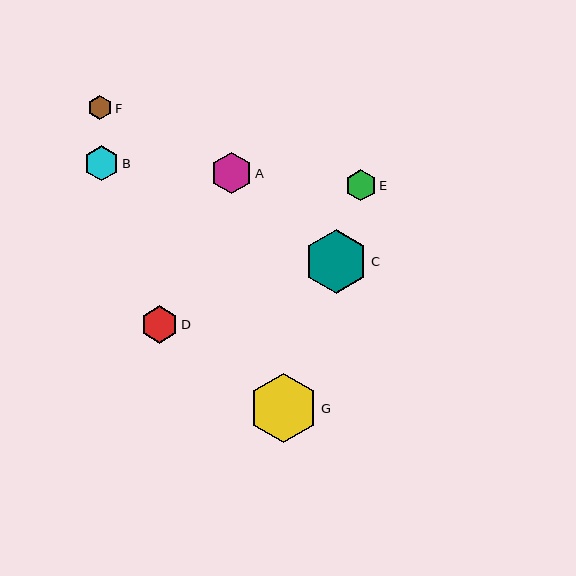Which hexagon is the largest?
Hexagon G is the largest with a size of approximately 69 pixels.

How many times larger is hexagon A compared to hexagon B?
Hexagon A is approximately 1.2 times the size of hexagon B.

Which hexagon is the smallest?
Hexagon F is the smallest with a size of approximately 24 pixels.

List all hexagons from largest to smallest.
From largest to smallest: G, C, A, D, B, E, F.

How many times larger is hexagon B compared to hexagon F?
Hexagon B is approximately 1.5 times the size of hexagon F.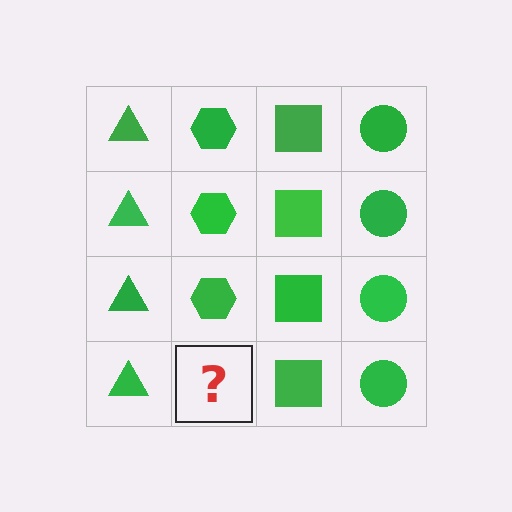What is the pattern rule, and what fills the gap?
The rule is that each column has a consistent shape. The gap should be filled with a green hexagon.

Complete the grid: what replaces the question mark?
The question mark should be replaced with a green hexagon.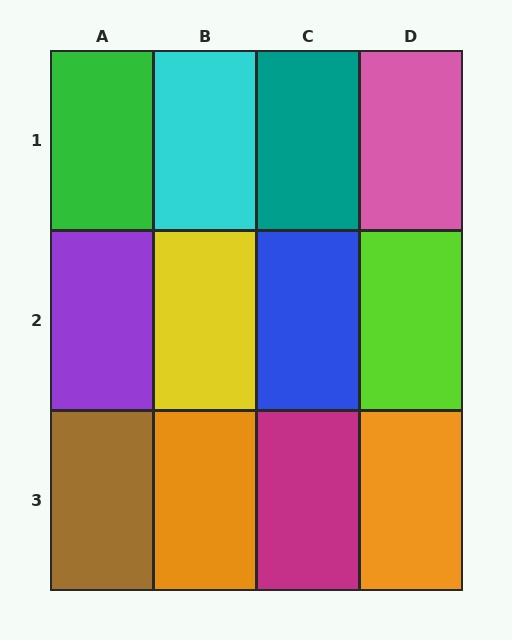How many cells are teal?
1 cell is teal.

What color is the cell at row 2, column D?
Lime.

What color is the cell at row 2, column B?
Yellow.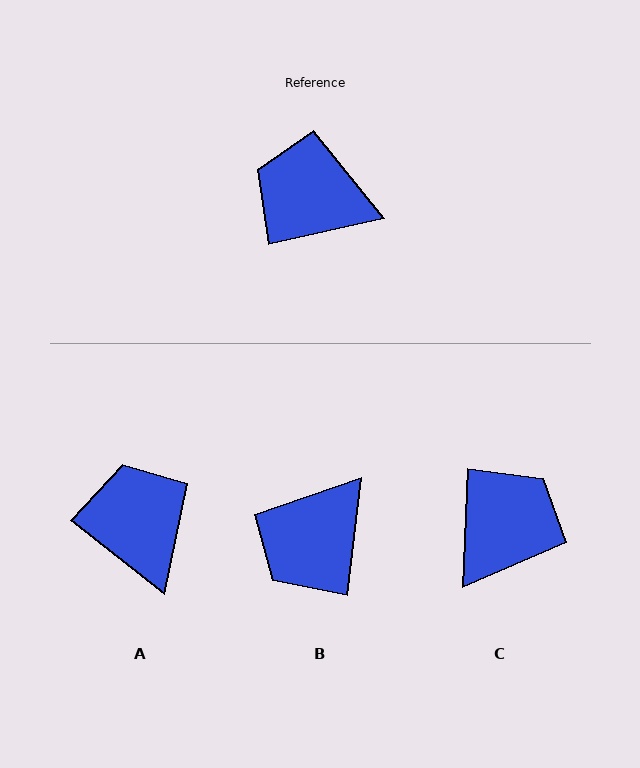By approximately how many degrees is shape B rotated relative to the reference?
Approximately 70 degrees counter-clockwise.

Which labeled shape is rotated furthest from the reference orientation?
C, about 106 degrees away.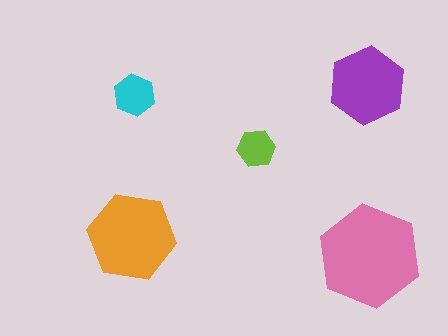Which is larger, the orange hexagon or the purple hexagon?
The orange one.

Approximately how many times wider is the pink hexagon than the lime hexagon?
About 2.5 times wider.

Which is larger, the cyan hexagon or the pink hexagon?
The pink one.